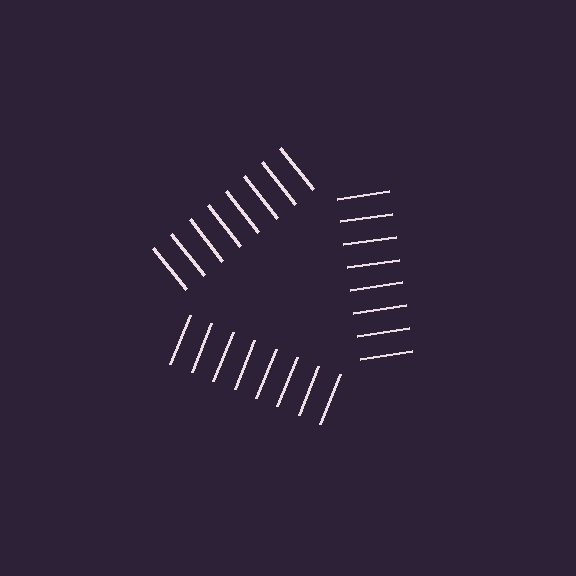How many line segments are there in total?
24 — 8 along each of the 3 edges.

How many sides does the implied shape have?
3 sides — the line-ends trace a triangle.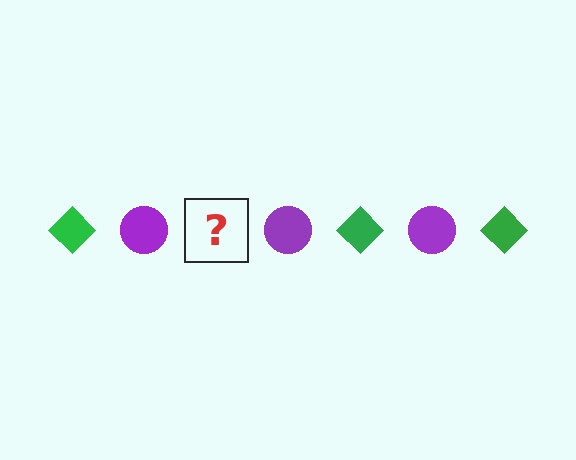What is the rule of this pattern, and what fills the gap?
The rule is that the pattern alternates between green diamond and purple circle. The gap should be filled with a green diamond.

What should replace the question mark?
The question mark should be replaced with a green diamond.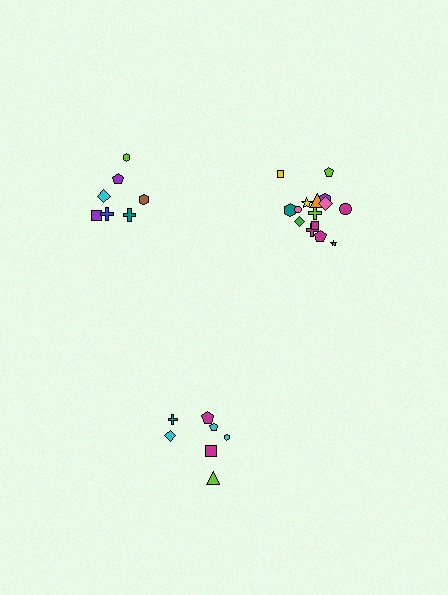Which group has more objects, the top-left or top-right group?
The top-right group.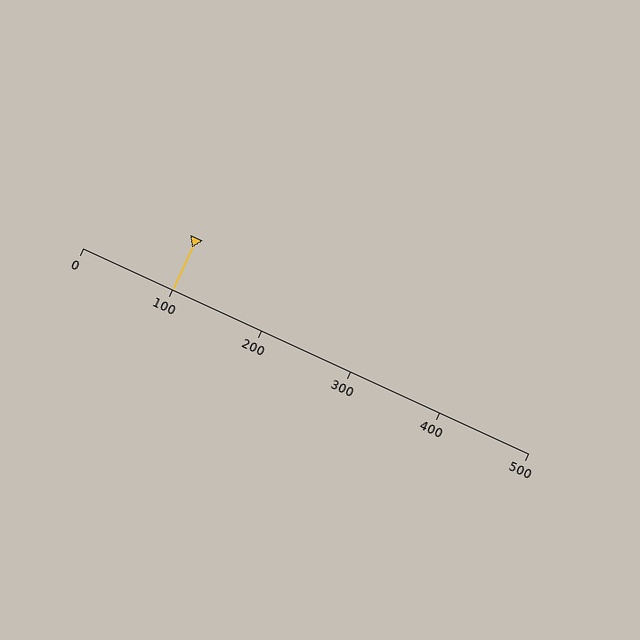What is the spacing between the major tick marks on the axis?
The major ticks are spaced 100 apart.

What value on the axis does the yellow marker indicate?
The marker indicates approximately 100.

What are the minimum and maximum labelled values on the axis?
The axis runs from 0 to 500.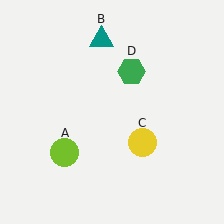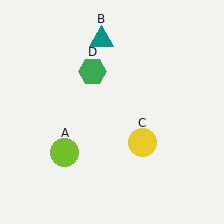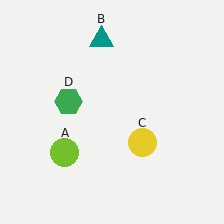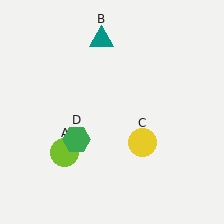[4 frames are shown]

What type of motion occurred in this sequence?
The green hexagon (object D) rotated counterclockwise around the center of the scene.